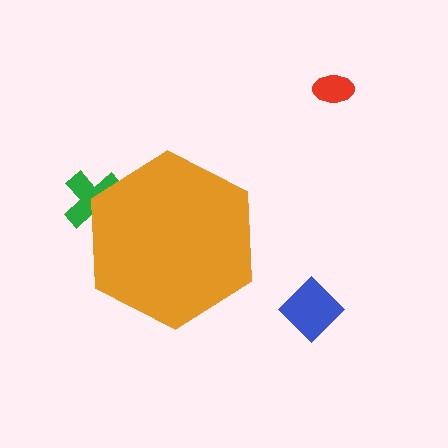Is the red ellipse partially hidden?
No, the red ellipse is fully visible.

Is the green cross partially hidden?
Yes, the green cross is partially hidden behind the orange hexagon.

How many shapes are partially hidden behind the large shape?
1 shape is partially hidden.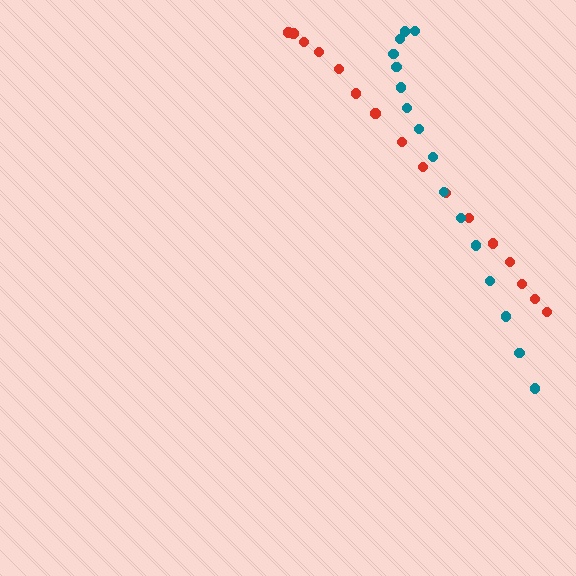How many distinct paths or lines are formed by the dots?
There are 2 distinct paths.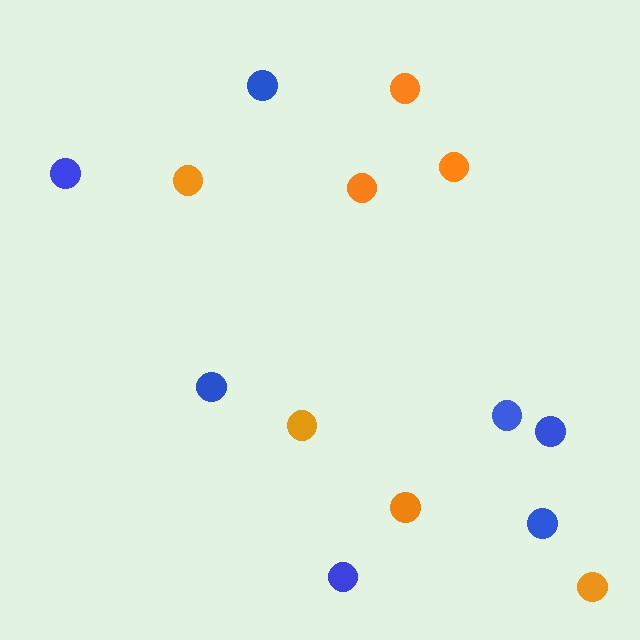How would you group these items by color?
There are 2 groups: one group of blue circles (7) and one group of orange circles (7).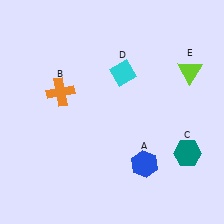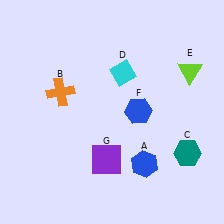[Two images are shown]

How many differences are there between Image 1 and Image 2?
There are 2 differences between the two images.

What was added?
A blue hexagon (F), a purple square (G) were added in Image 2.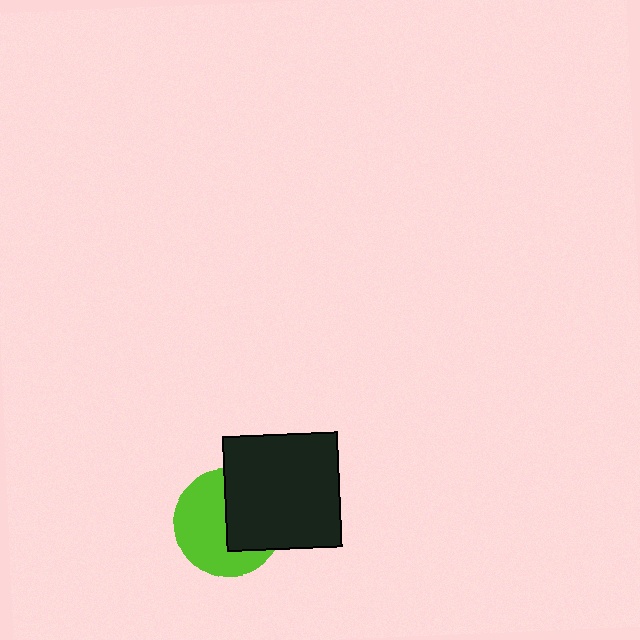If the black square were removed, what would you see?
You would see the complete lime circle.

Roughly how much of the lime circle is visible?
About half of it is visible (roughly 57%).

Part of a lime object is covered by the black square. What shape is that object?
It is a circle.